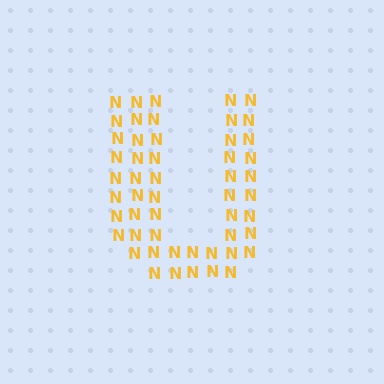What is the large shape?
The large shape is the letter U.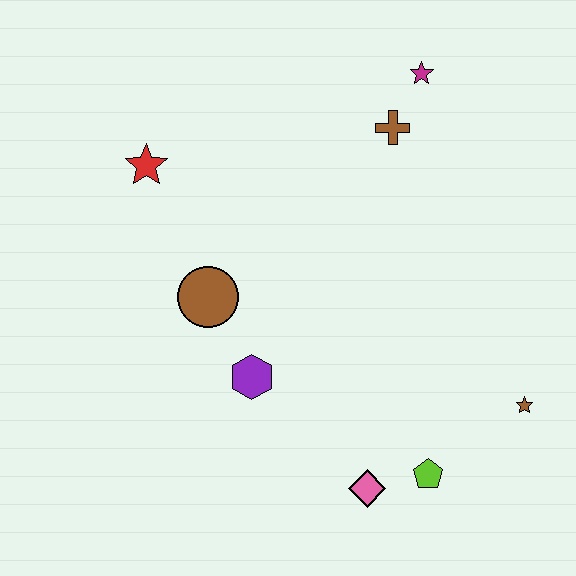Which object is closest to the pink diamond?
The lime pentagon is closest to the pink diamond.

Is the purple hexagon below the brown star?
No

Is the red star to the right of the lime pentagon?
No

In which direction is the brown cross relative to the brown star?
The brown cross is above the brown star.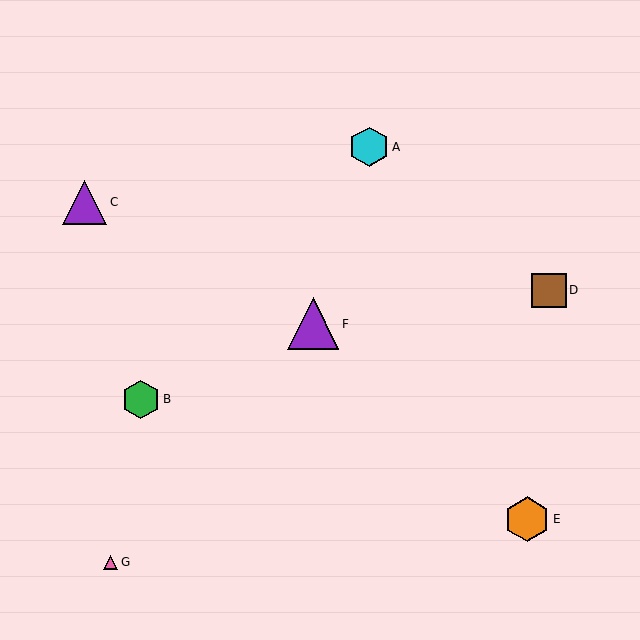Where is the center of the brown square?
The center of the brown square is at (549, 290).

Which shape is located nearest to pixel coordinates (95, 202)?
The purple triangle (labeled C) at (85, 202) is nearest to that location.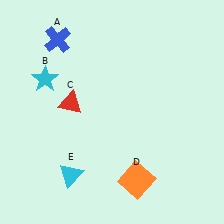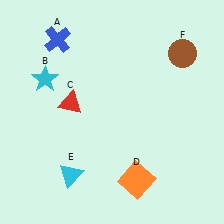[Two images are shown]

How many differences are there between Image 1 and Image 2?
There is 1 difference between the two images.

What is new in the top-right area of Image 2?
A brown circle (F) was added in the top-right area of Image 2.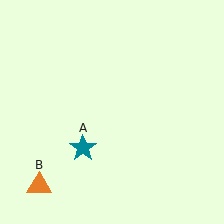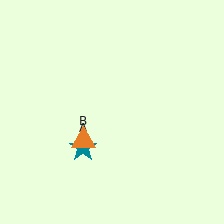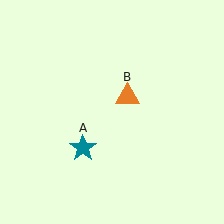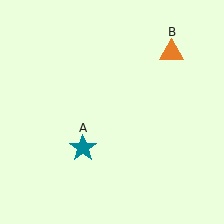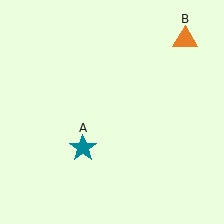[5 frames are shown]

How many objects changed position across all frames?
1 object changed position: orange triangle (object B).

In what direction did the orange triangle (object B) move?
The orange triangle (object B) moved up and to the right.